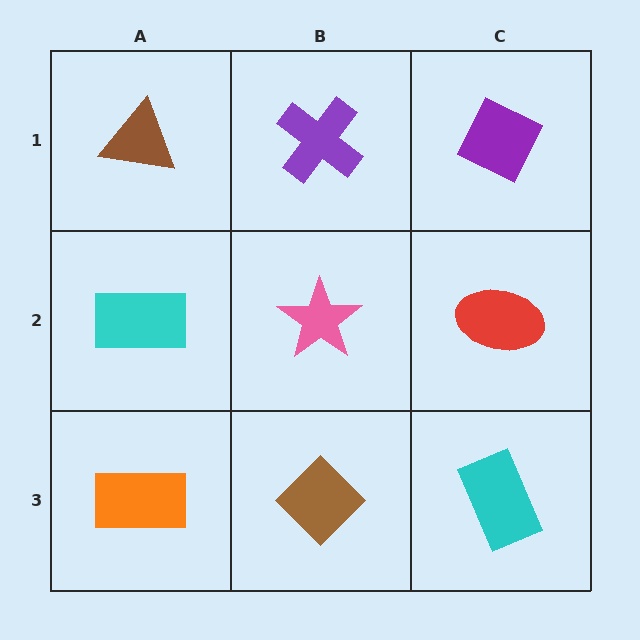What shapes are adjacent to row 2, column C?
A purple diamond (row 1, column C), a cyan rectangle (row 3, column C), a pink star (row 2, column B).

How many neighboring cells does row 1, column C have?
2.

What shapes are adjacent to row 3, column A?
A cyan rectangle (row 2, column A), a brown diamond (row 3, column B).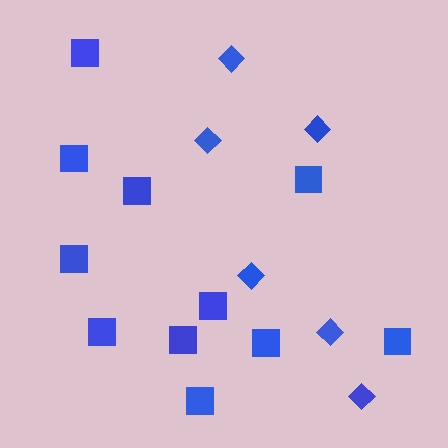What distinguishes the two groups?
There are 2 groups: one group of diamonds (6) and one group of squares (11).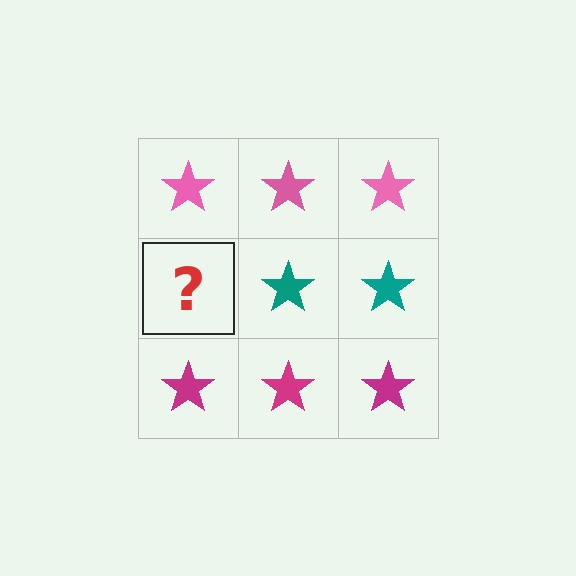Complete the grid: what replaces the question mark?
The question mark should be replaced with a teal star.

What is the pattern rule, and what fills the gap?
The rule is that each row has a consistent color. The gap should be filled with a teal star.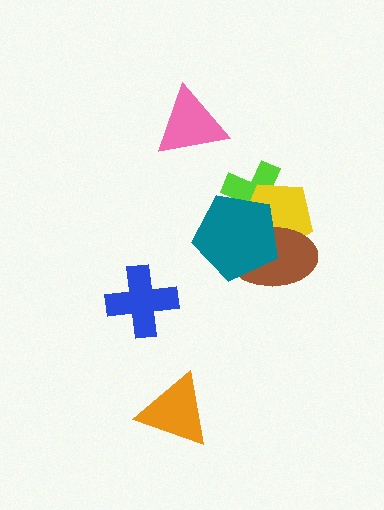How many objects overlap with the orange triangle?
0 objects overlap with the orange triangle.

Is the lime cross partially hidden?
Yes, it is partially covered by another shape.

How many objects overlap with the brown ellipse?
3 objects overlap with the brown ellipse.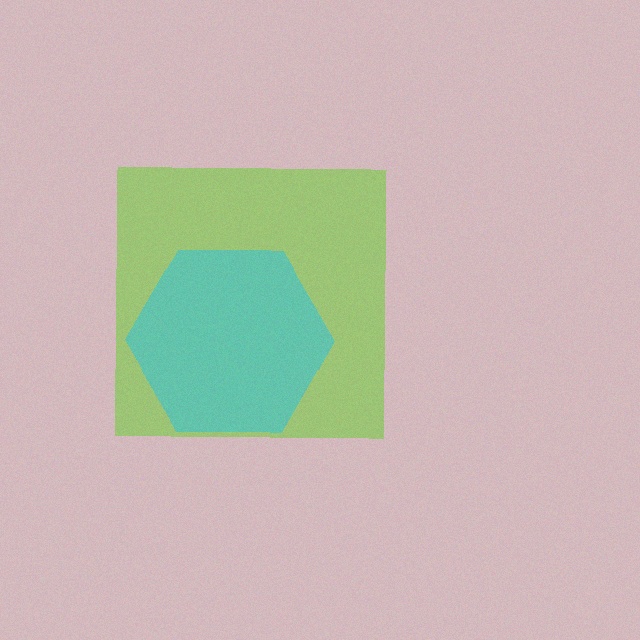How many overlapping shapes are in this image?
There are 2 overlapping shapes in the image.